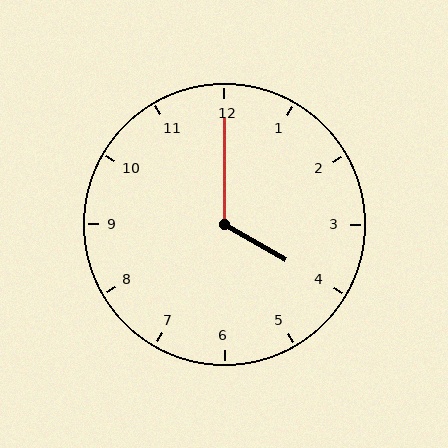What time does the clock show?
4:00.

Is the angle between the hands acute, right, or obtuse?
It is obtuse.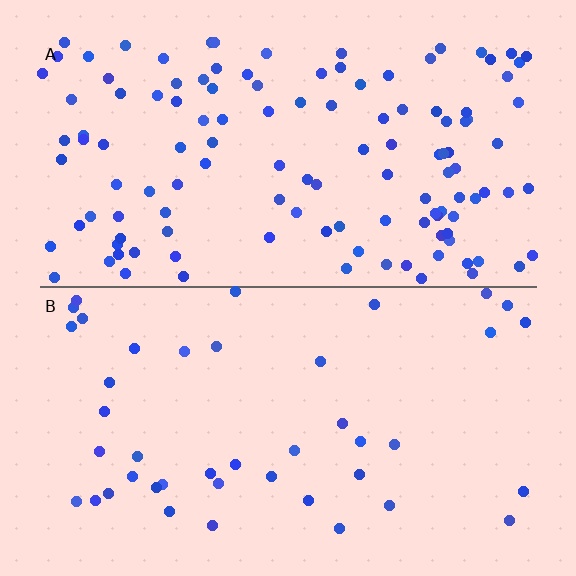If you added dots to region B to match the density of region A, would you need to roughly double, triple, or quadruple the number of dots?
Approximately triple.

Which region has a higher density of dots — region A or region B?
A (the top).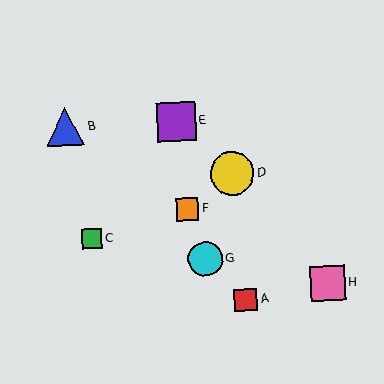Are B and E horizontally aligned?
Yes, both are at y≈127.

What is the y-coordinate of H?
Object H is at y≈283.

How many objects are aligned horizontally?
2 objects (B, E) are aligned horizontally.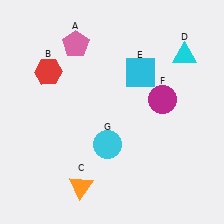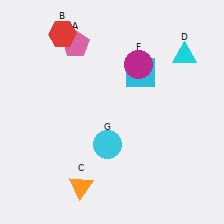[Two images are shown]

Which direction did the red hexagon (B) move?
The red hexagon (B) moved up.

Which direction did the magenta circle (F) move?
The magenta circle (F) moved up.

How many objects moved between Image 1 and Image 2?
2 objects moved between the two images.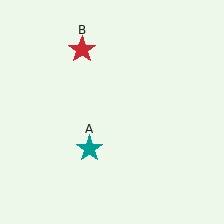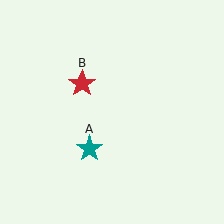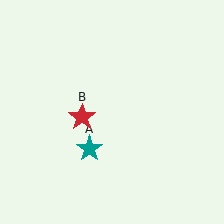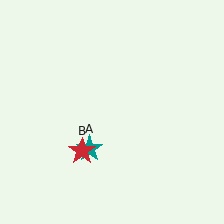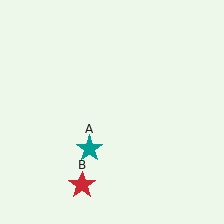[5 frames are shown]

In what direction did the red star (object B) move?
The red star (object B) moved down.